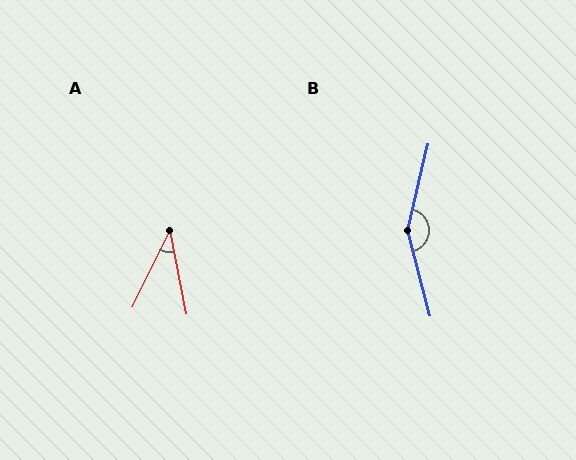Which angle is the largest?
B, at approximately 152 degrees.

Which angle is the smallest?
A, at approximately 38 degrees.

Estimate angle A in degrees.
Approximately 38 degrees.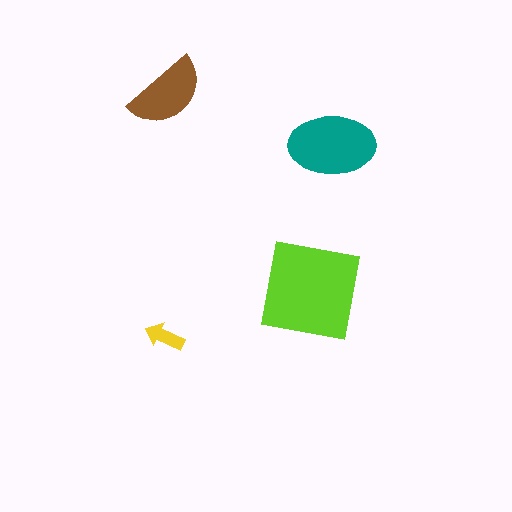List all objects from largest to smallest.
The lime square, the teal ellipse, the brown semicircle, the yellow arrow.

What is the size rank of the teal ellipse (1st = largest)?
2nd.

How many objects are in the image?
There are 4 objects in the image.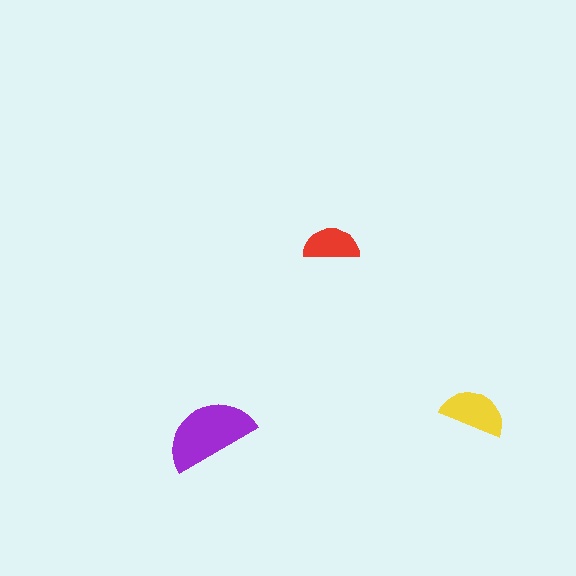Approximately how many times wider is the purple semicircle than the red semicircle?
About 1.5 times wider.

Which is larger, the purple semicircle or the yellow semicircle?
The purple one.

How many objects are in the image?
There are 3 objects in the image.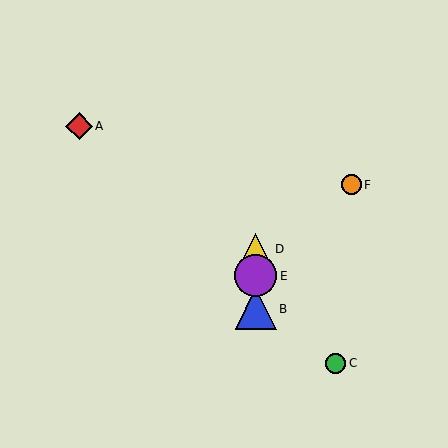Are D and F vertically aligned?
No, D is at x≈256 and F is at x≈351.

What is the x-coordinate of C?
Object C is at x≈335.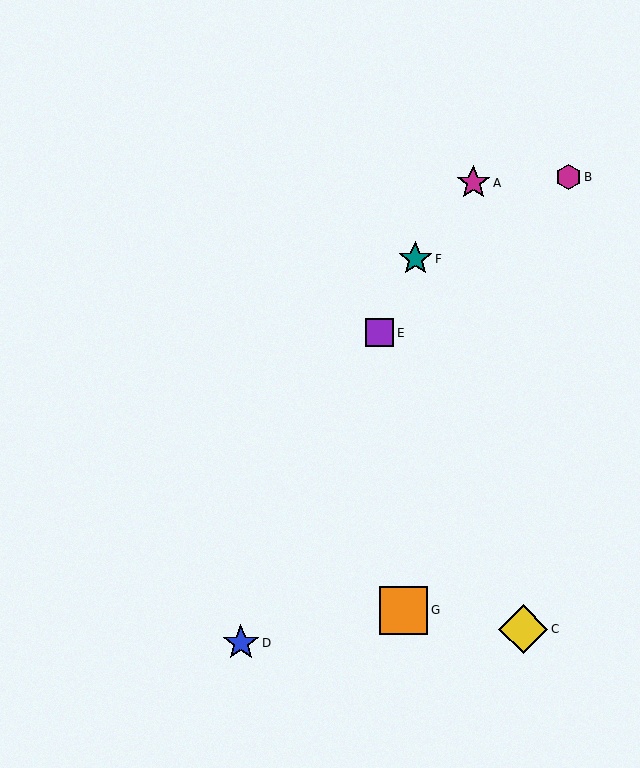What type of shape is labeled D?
Shape D is a blue star.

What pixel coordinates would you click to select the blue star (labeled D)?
Click at (241, 643) to select the blue star D.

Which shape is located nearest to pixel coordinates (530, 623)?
The yellow diamond (labeled C) at (523, 629) is nearest to that location.